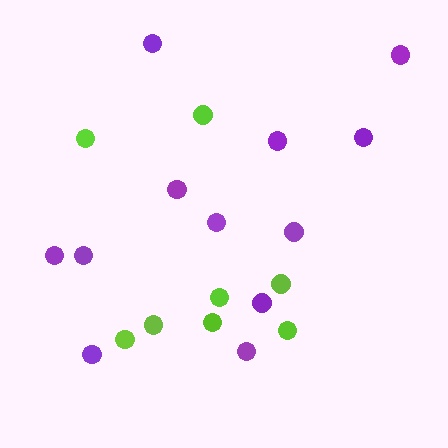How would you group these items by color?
There are 2 groups: one group of lime circles (8) and one group of purple circles (12).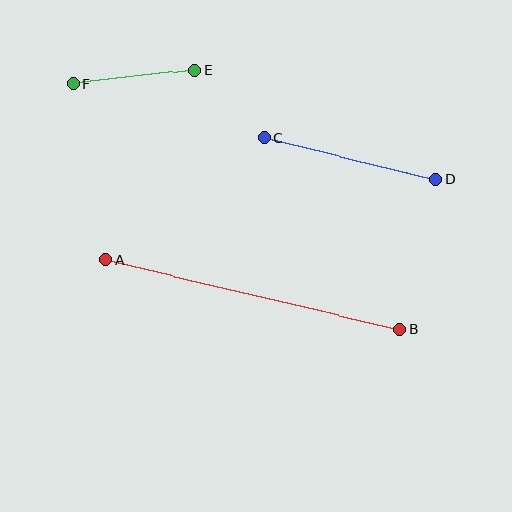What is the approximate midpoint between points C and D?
The midpoint is at approximately (350, 158) pixels.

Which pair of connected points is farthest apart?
Points A and B are farthest apart.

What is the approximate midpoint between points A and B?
The midpoint is at approximately (252, 294) pixels.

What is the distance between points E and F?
The distance is approximately 122 pixels.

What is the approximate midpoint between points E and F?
The midpoint is at approximately (134, 77) pixels.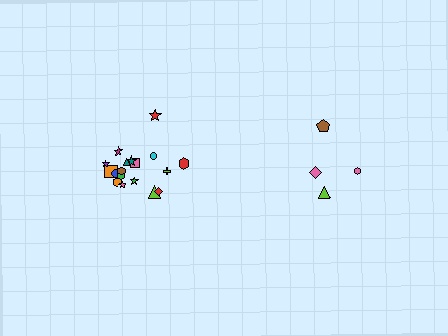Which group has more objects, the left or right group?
The left group.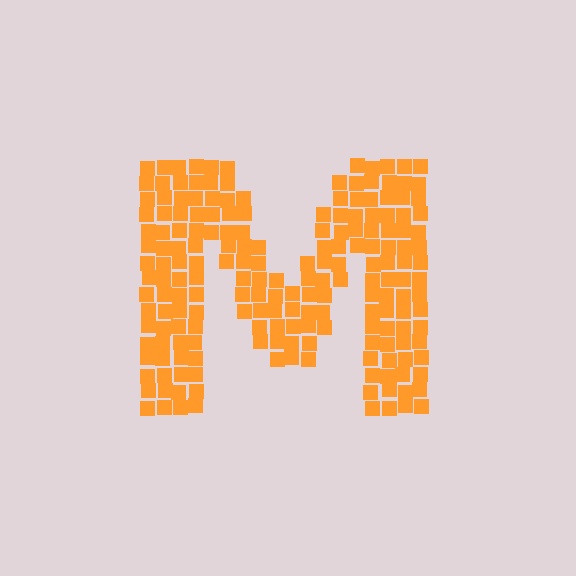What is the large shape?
The large shape is the letter M.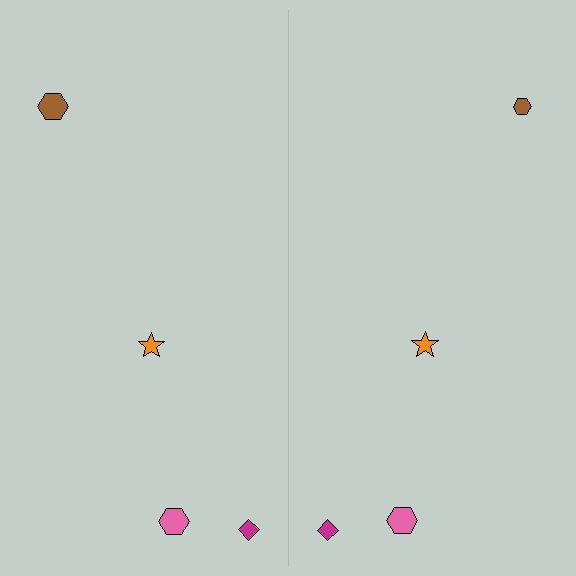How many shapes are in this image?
There are 8 shapes in this image.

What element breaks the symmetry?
The brown hexagon on the right side has a different size than its mirror counterpart.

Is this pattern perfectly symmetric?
No, the pattern is not perfectly symmetric. The brown hexagon on the right side has a different size than its mirror counterpart.